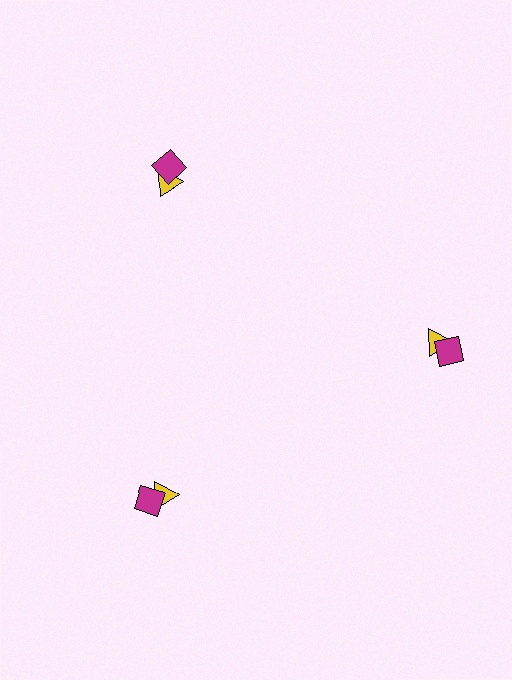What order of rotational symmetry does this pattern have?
This pattern has 3-fold rotational symmetry.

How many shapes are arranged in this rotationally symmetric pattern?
There are 6 shapes, arranged in 3 groups of 2.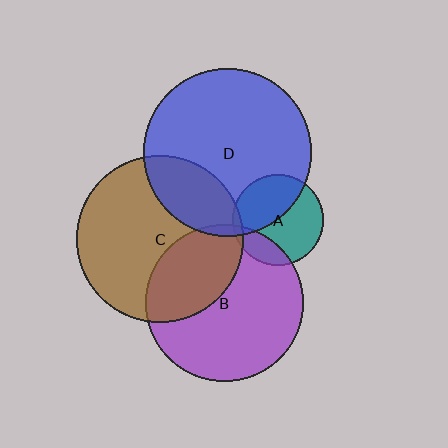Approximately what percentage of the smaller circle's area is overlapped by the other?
Approximately 20%.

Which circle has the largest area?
Circle D (blue).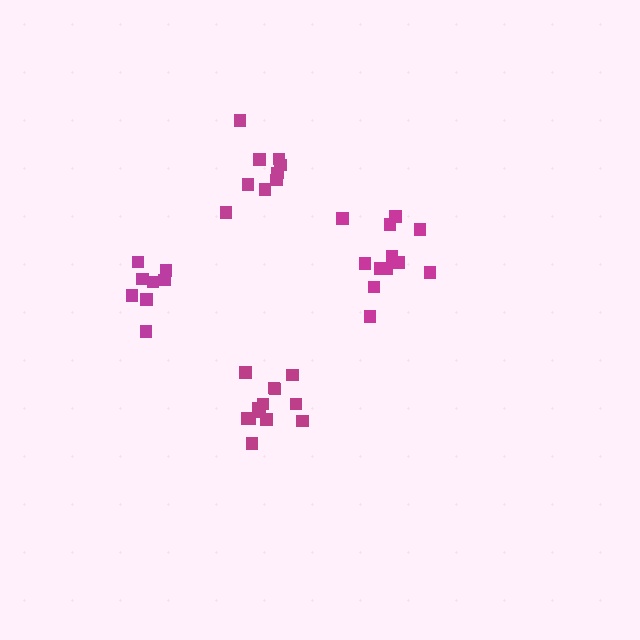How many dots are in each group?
Group 1: 8 dots, Group 2: 9 dots, Group 3: 12 dots, Group 4: 13 dots (42 total).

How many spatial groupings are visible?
There are 4 spatial groupings.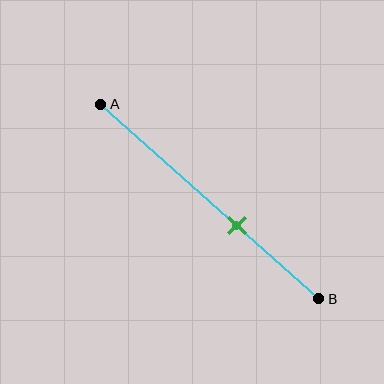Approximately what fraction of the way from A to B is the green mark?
The green mark is approximately 60% of the way from A to B.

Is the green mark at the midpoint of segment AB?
No, the mark is at about 60% from A, not at the 50% midpoint.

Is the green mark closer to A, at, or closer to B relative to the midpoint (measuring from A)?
The green mark is closer to point B than the midpoint of segment AB.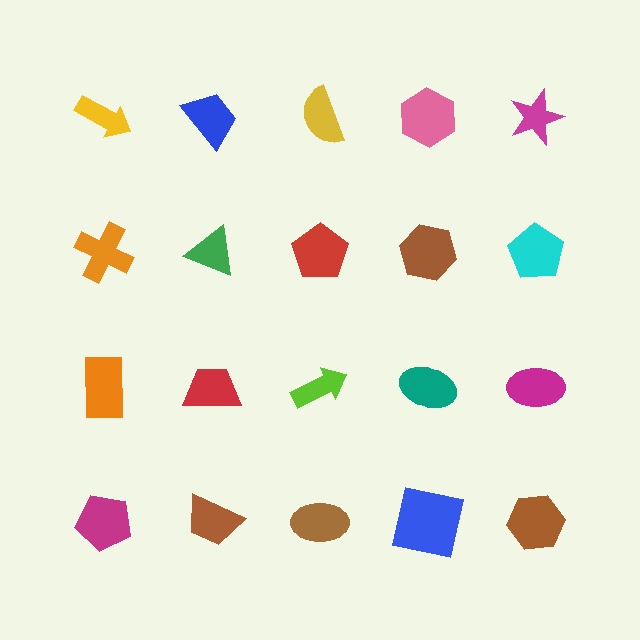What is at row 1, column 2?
A blue trapezoid.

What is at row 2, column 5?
A cyan pentagon.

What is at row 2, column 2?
A green triangle.